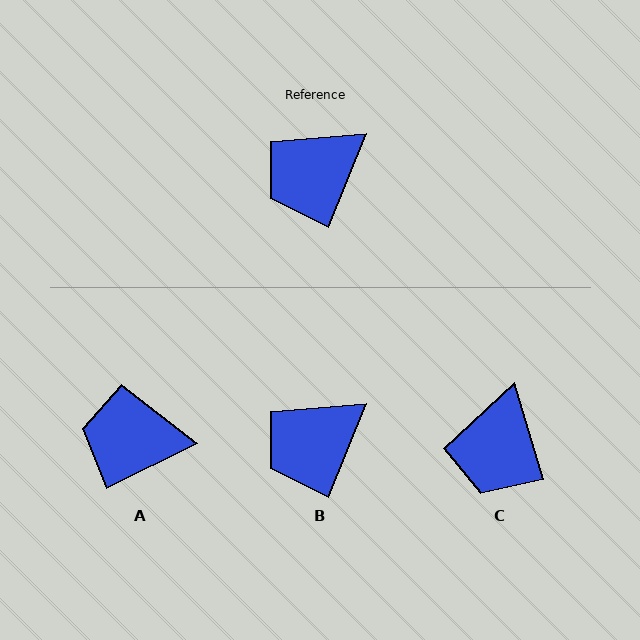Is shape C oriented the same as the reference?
No, it is off by about 39 degrees.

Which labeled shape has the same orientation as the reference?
B.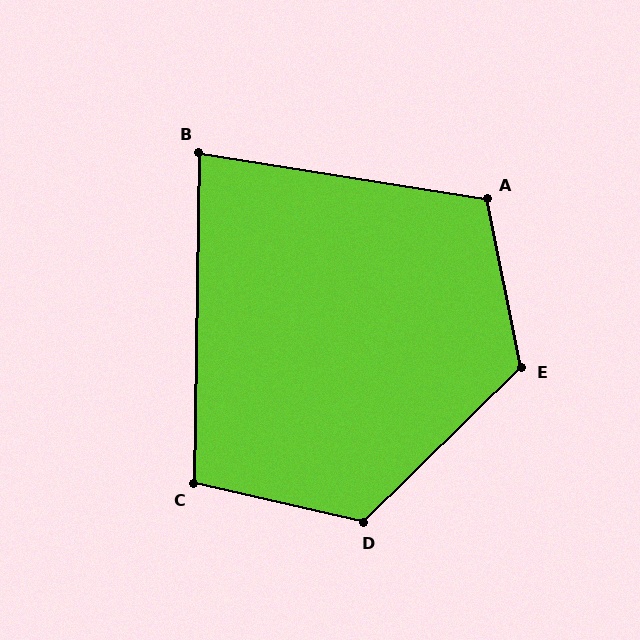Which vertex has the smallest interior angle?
B, at approximately 82 degrees.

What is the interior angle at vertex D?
Approximately 123 degrees (obtuse).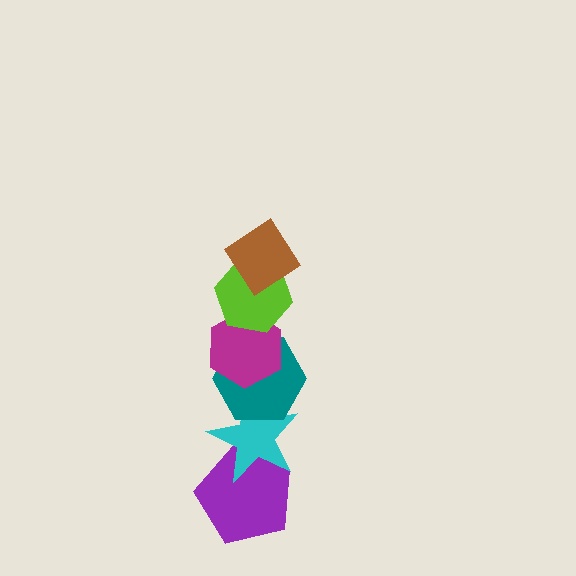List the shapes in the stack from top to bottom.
From top to bottom: the brown diamond, the lime hexagon, the magenta hexagon, the teal hexagon, the cyan star, the purple pentagon.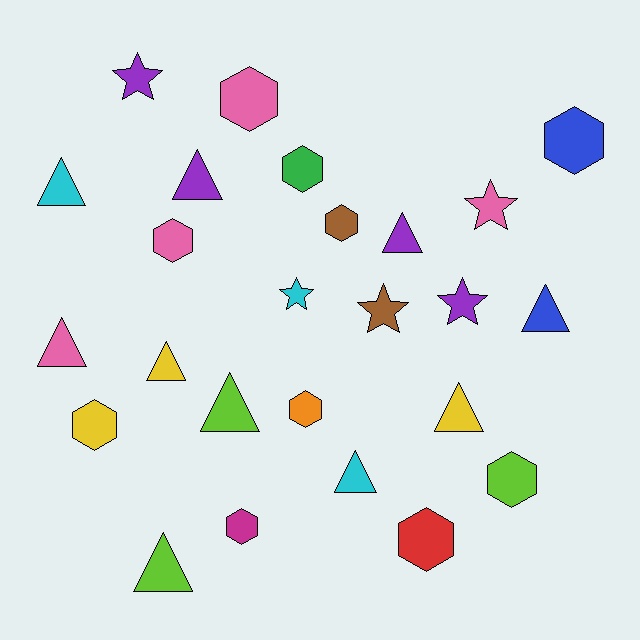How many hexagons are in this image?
There are 10 hexagons.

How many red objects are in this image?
There is 1 red object.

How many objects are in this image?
There are 25 objects.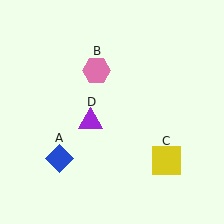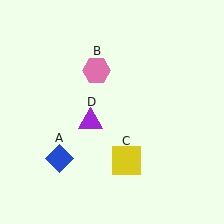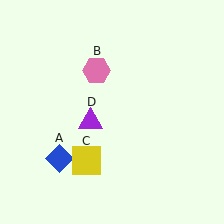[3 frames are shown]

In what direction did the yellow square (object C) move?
The yellow square (object C) moved left.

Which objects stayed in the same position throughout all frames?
Blue diamond (object A) and pink hexagon (object B) and purple triangle (object D) remained stationary.